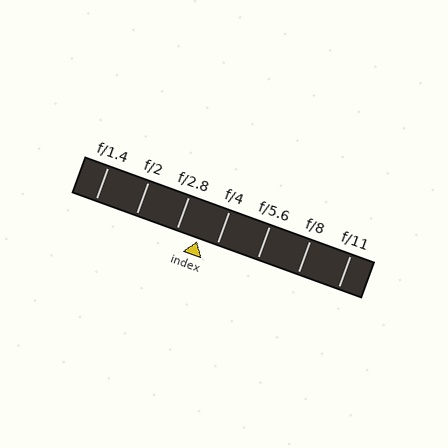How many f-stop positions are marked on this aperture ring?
There are 7 f-stop positions marked.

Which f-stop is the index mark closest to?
The index mark is closest to f/4.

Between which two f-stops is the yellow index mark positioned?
The index mark is between f/2.8 and f/4.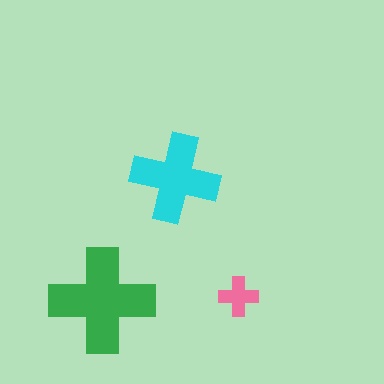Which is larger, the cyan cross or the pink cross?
The cyan one.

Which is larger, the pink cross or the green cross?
The green one.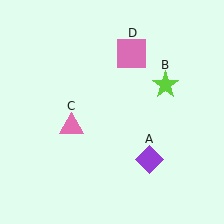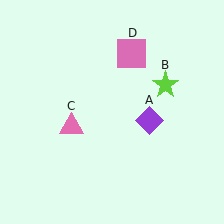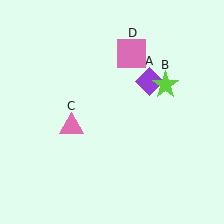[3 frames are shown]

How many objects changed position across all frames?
1 object changed position: purple diamond (object A).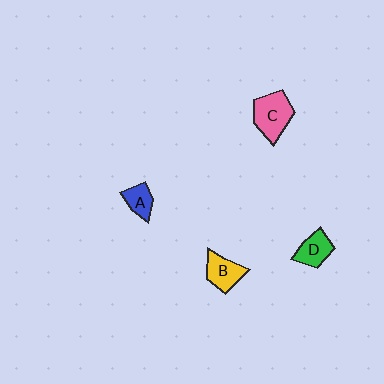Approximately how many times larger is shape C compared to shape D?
Approximately 1.5 times.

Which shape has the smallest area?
Shape A (blue).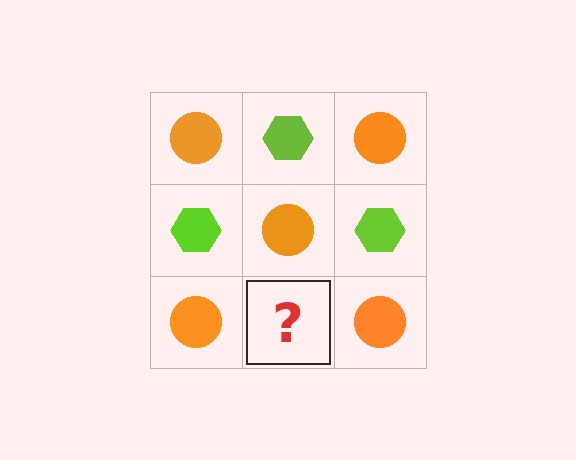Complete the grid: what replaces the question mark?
The question mark should be replaced with a lime hexagon.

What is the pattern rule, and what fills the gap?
The rule is that it alternates orange circle and lime hexagon in a checkerboard pattern. The gap should be filled with a lime hexagon.